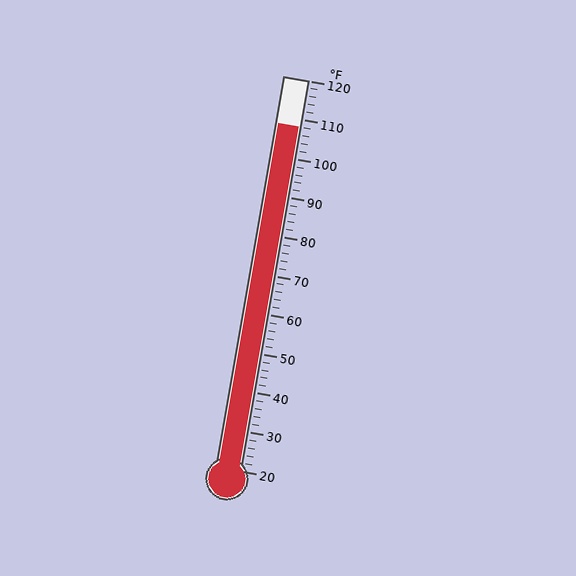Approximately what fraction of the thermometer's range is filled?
The thermometer is filled to approximately 90% of its range.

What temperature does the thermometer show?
The thermometer shows approximately 108°F.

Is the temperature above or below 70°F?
The temperature is above 70°F.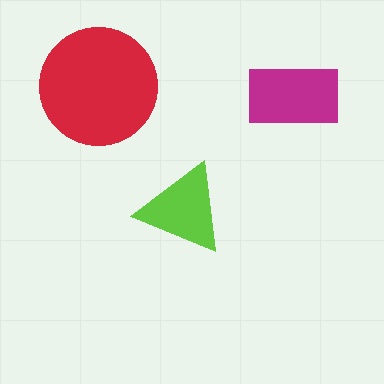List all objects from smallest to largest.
The lime triangle, the magenta rectangle, the red circle.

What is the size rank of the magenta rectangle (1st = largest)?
2nd.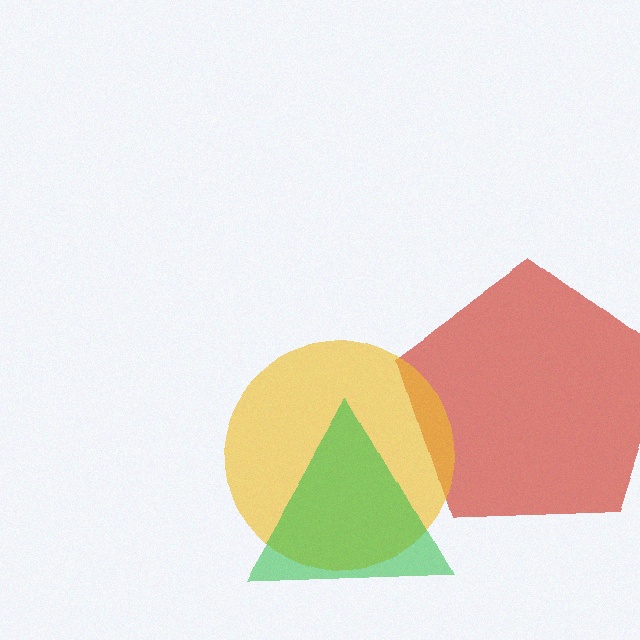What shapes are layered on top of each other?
The layered shapes are: a red pentagon, a yellow circle, a green triangle.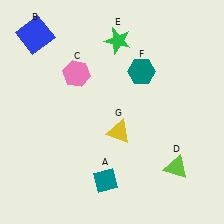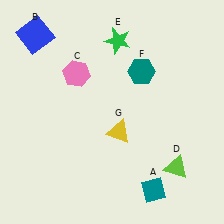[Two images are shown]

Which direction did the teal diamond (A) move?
The teal diamond (A) moved right.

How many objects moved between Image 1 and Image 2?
1 object moved between the two images.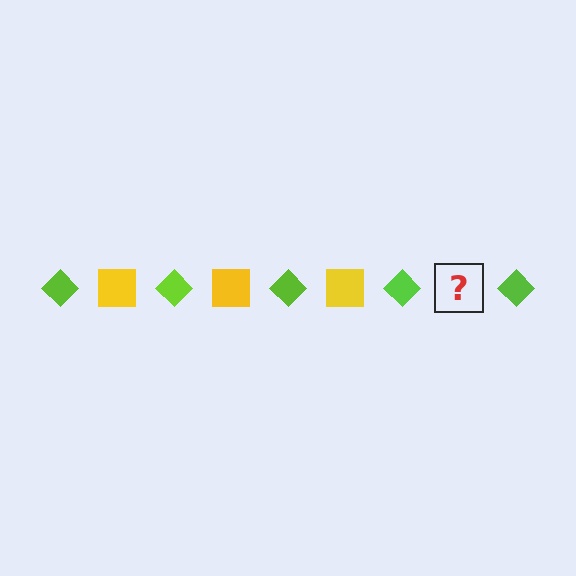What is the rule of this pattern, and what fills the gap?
The rule is that the pattern alternates between lime diamond and yellow square. The gap should be filled with a yellow square.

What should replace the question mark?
The question mark should be replaced with a yellow square.